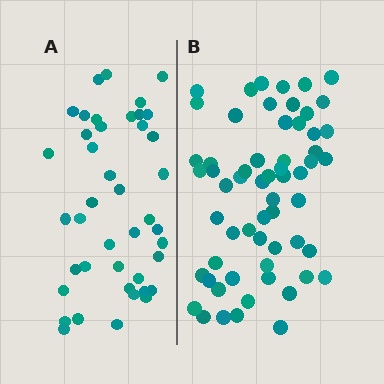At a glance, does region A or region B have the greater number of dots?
Region B (the right region) has more dots.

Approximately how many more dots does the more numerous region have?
Region B has approximately 20 more dots than region A.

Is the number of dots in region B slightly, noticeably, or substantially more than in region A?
Region B has noticeably more, but not dramatically so. The ratio is roughly 1.4 to 1.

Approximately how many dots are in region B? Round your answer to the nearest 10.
About 60 dots.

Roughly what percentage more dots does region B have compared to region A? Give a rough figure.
About 45% more.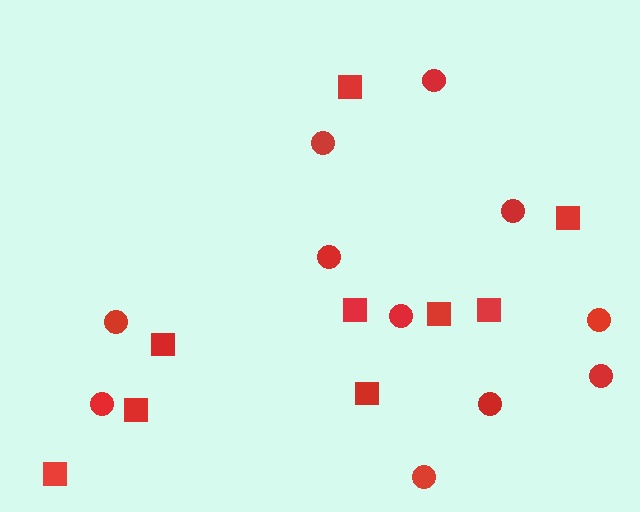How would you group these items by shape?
There are 2 groups: one group of squares (9) and one group of circles (11).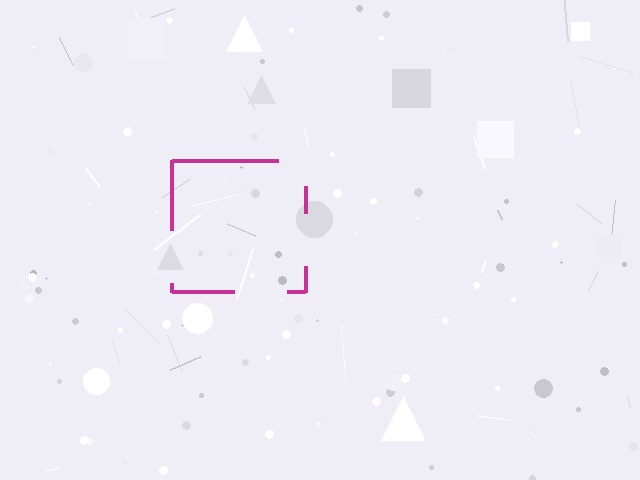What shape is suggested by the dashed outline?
The dashed outline suggests a square.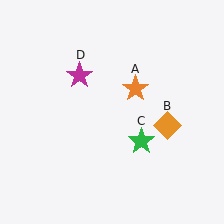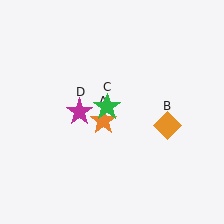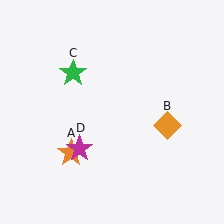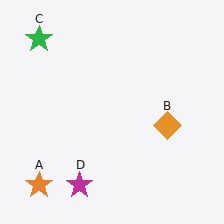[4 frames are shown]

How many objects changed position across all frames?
3 objects changed position: orange star (object A), green star (object C), magenta star (object D).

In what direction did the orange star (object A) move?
The orange star (object A) moved down and to the left.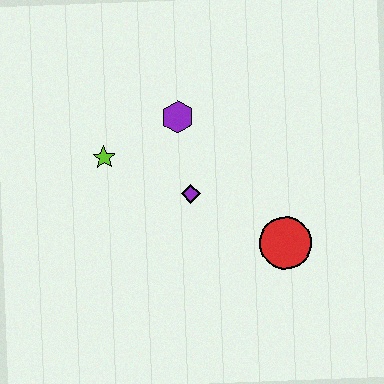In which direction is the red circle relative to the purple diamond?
The red circle is to the right of the purple diamond.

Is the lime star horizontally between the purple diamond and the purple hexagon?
No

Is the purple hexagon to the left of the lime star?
No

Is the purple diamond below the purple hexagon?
Yes